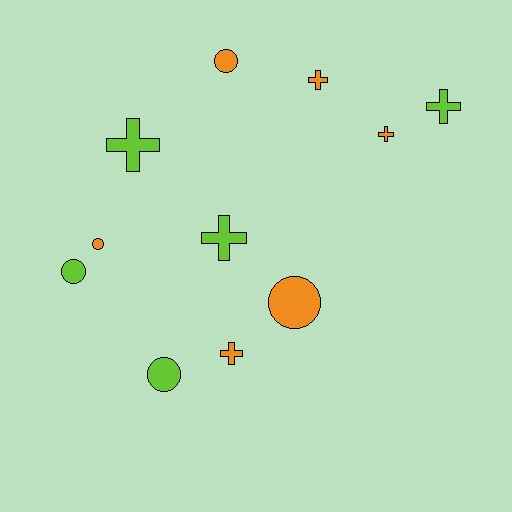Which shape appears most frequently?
Cross, with 6 objects.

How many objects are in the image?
There are 11 objects.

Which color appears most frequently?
Orange, with 6 objects.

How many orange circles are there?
There are 3 orange circles.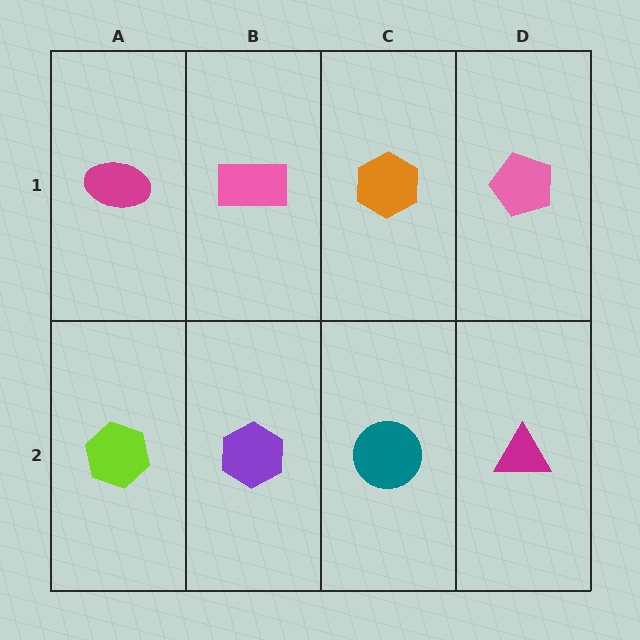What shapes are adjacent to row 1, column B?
A purple hexagon (row 2, column B), a magenta ellipse (row 1, column A), an orange hexagon (row 1, column C).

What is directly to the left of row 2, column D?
A teal circle.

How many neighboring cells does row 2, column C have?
3.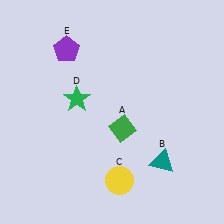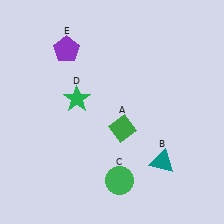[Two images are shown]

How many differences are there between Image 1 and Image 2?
There is 1 difference between the two images.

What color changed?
The circle (C) changed from yellow in Image 1 to green in Image 2.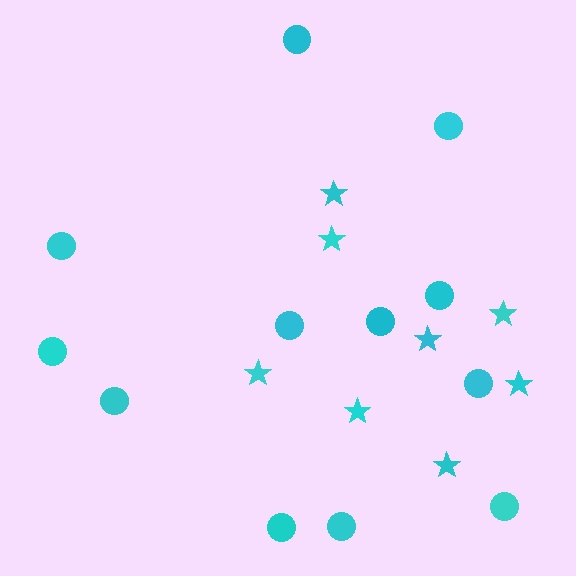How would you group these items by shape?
There are 2 groups: one group of stars (8) and one group of circles (12).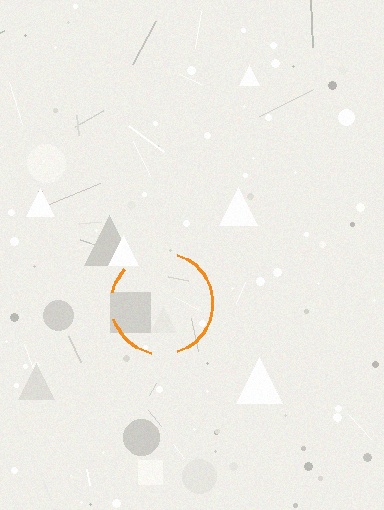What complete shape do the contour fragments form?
The contour fragments form a circle.